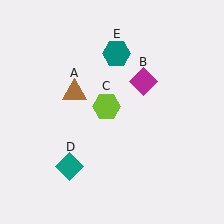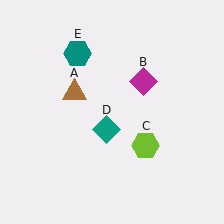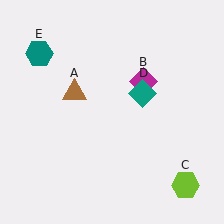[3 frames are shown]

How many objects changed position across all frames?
3 objects changed position: lime hexagon (object C), teal diamond (object D), teal hexagon (object E).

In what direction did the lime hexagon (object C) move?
The lime hexagon (object C) moved down and to the right.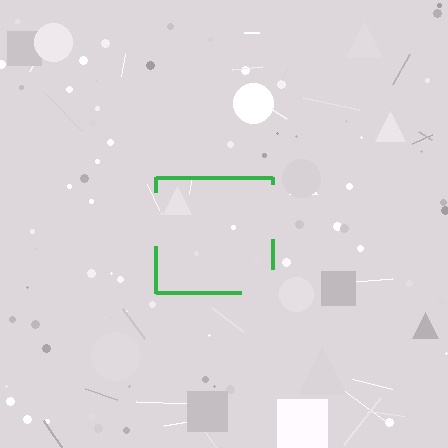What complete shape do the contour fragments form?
The contour fragments form a square.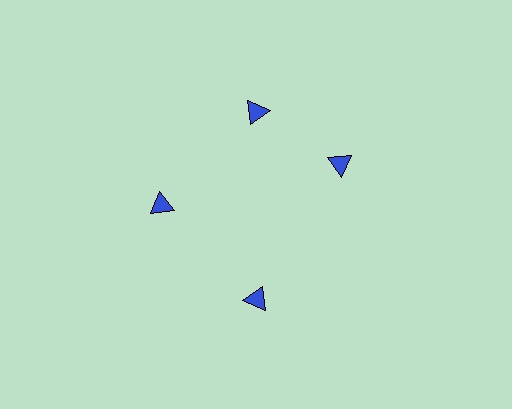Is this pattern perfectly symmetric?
No. The 4 blue triangles are arranged in a ring, but one element near the 3 o'clock position is rotated out of alignment along the ring, breaking the 4-fold rotational symmetry.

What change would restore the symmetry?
The symmetry would be restored by rotating it back into even spacing with its neighbors so that all 4 triangles sit at equal angles and equal distance from the center.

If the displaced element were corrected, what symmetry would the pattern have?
It would have 4-fold rotational symmetry — the pattern would map onto itself every 90 degrees.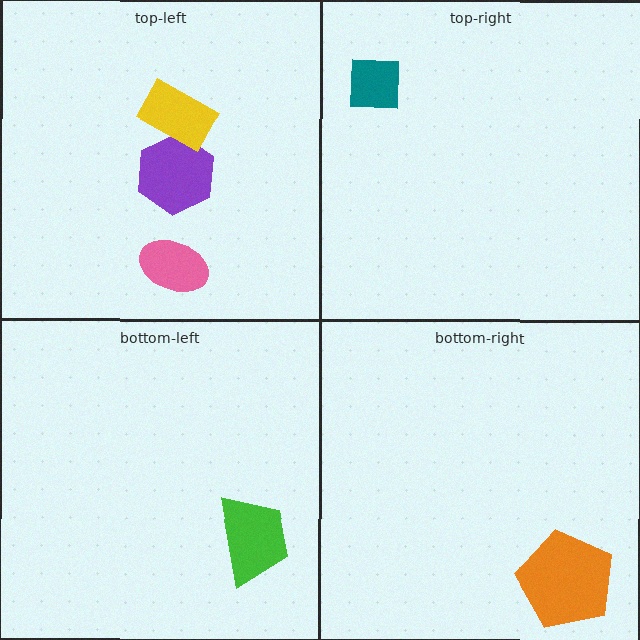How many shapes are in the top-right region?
1.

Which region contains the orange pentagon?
The bottom-right region.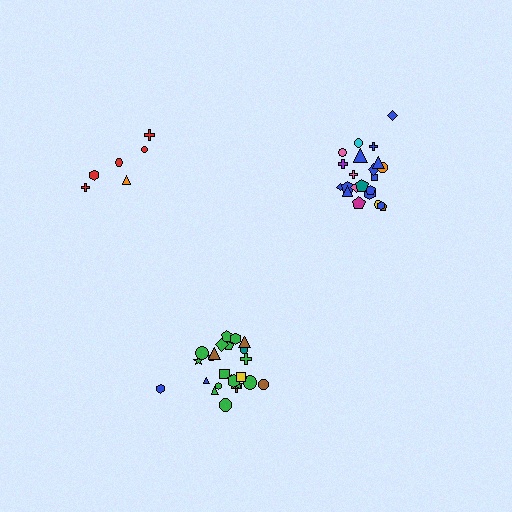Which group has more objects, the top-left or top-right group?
The top-right group.